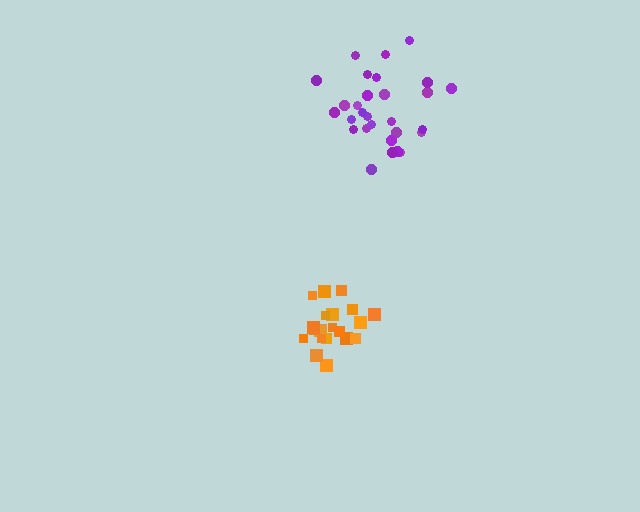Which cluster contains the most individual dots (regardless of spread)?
Purple (30).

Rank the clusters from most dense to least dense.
purple, orange.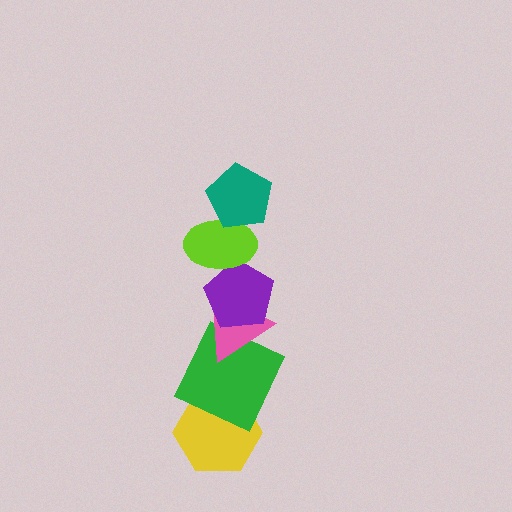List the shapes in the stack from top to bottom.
From top to bottom: the teal pentagon, the lime ellipse, the purple pentagon, the pink triangle, the green square, the yellow hexagon.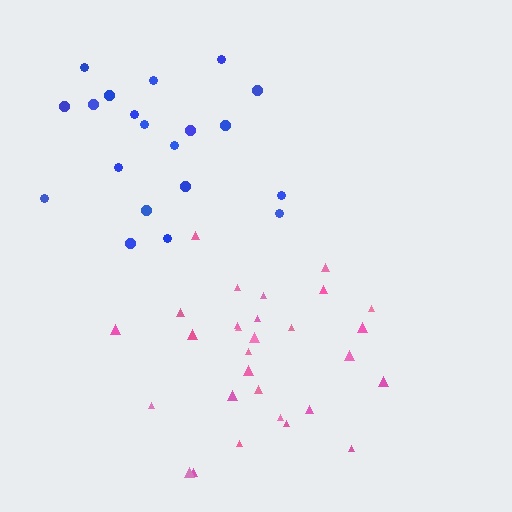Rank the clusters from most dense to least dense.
pink, blue.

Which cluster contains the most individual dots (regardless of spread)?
Pink (29).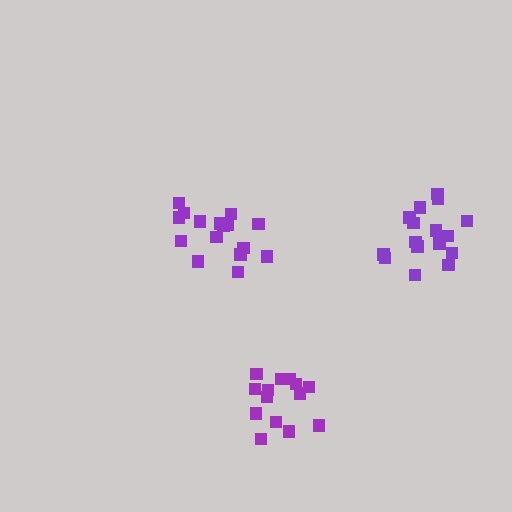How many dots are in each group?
Group 1: 16 dots, Group 2: 16 dots, Group 3: 14 dots (46 total).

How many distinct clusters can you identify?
There are 3 distinct clusters.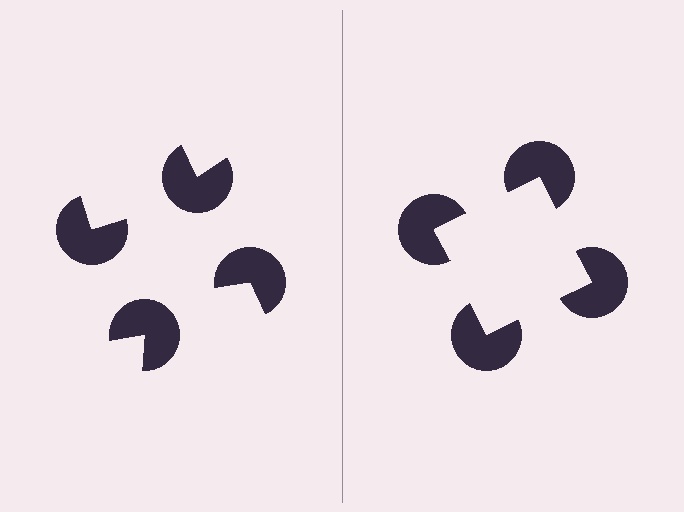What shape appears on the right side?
An illusory square.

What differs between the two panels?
The pac-man discs are positioned identically on both sides; only the wedge orientations differ. On the right they align to a square; on the left they are misaligned.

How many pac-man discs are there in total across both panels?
8 — 4 on each side.